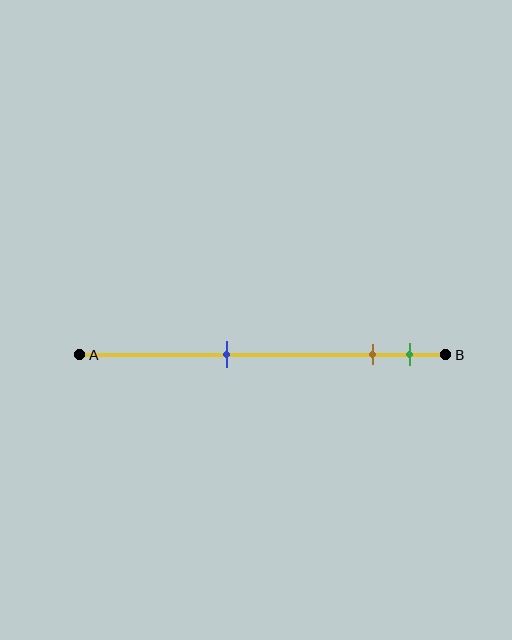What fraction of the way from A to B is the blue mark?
The blue mark is approximately 40% (0.4) of the way from A to B.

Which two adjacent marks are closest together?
The brown and green marks are the closest adjacent pair.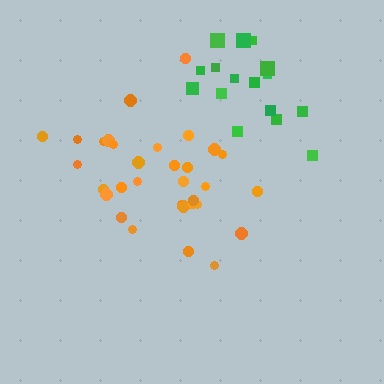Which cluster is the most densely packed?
Green.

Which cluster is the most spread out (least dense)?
Orange.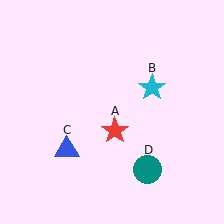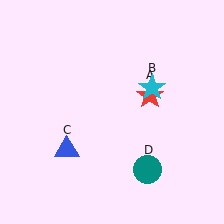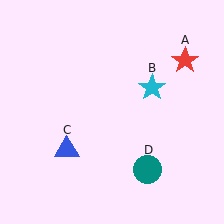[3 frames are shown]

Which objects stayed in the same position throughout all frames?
Cyan star (object B) and blue triangle (object C) and teal circle (object D) remained stationary.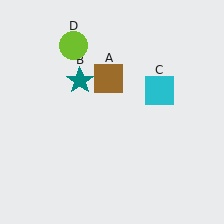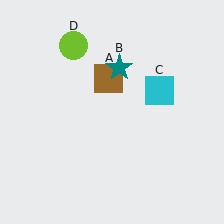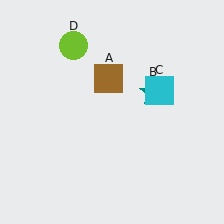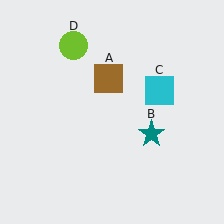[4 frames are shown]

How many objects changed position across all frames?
1 object changed position: teal star (object B).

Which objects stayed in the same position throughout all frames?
Brown square (object A) and cyan square (object C) and lime circle (object D) remained stationary.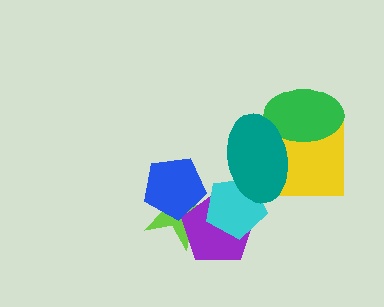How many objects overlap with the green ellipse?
2 objects overlap with the green ellipse.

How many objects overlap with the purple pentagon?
3 objects overlap with the purple pentagon.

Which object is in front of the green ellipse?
The teal ellipse is in front of the green ellipse.